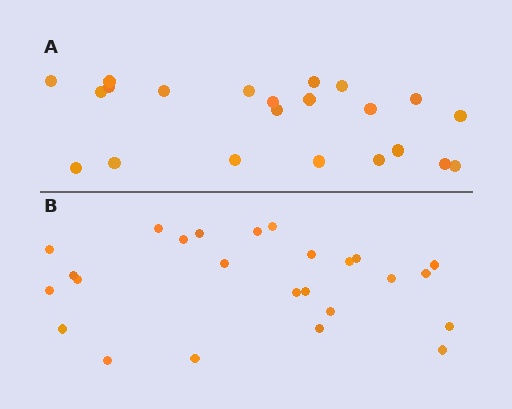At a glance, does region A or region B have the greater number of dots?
Region B (the bottom region) has more dots.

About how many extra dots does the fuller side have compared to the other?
Region B has just a few more — roughly 2 or 3 more dots than region A.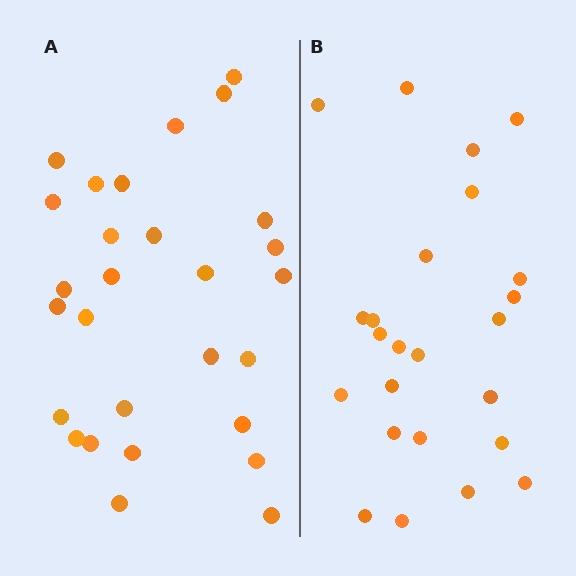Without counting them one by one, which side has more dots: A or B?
Region A (the left region) has more dots.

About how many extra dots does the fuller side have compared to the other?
Region A has about 4 more dots than region B.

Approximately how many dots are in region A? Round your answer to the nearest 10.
About 30 dots. (The exact count is 28, which rounds to 30.)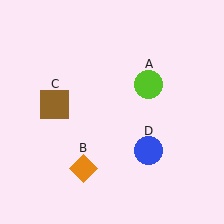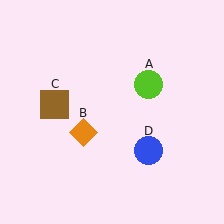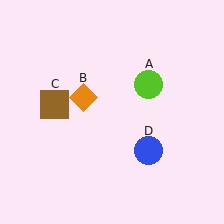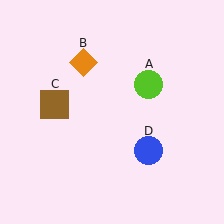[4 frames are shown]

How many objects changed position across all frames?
1 object changed position: orange diamond (object B).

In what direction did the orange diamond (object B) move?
The orange diamond (object B) moved up.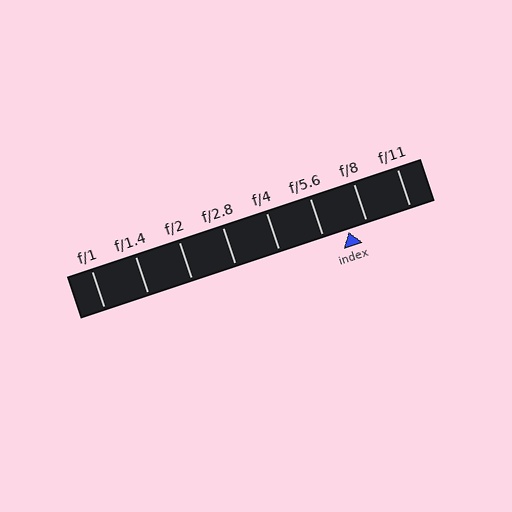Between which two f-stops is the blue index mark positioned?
The index mark is between f/5.6 and f/8.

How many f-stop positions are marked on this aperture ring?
There are 8 f-stop positions marked.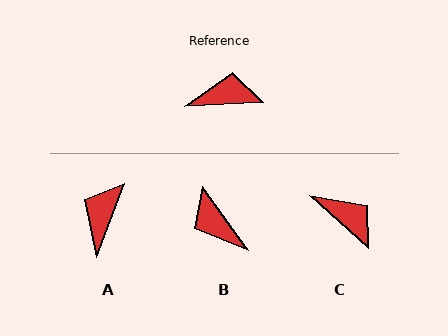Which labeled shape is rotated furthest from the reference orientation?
B, about 122 degrees away.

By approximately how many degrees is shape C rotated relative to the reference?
Approximately 45 degrees clockwise.